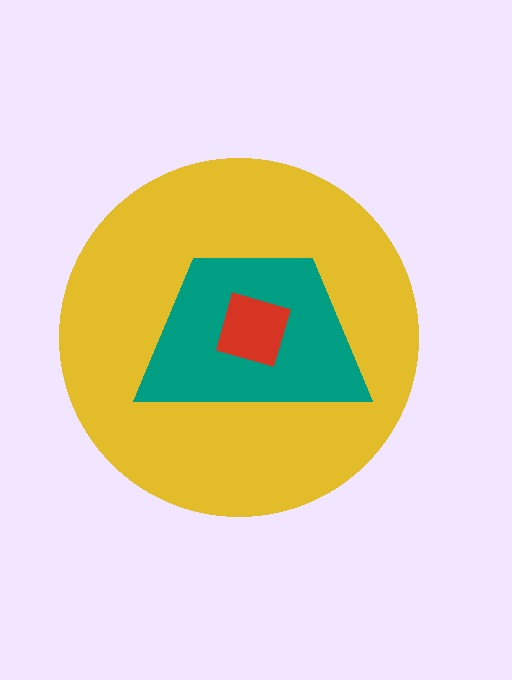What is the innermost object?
The red square.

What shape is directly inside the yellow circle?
The teal trapezoid.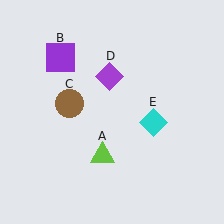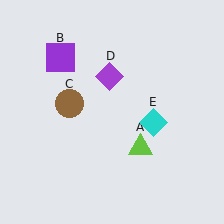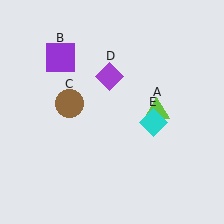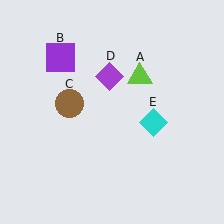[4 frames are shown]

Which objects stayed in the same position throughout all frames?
Purple square (object B) and brown circle (object C) and purple diamond (object D) and cyan diamond (object E) remained stationary.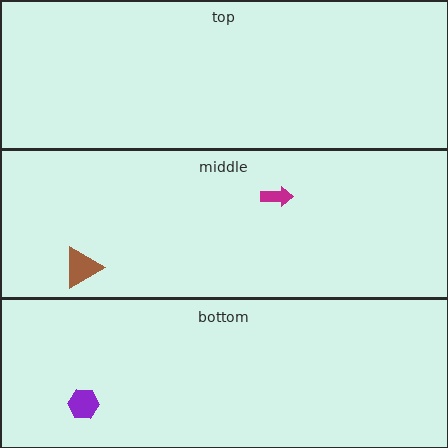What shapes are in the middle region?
The brown triangle, the magenta arrow.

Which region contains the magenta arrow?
The middle region.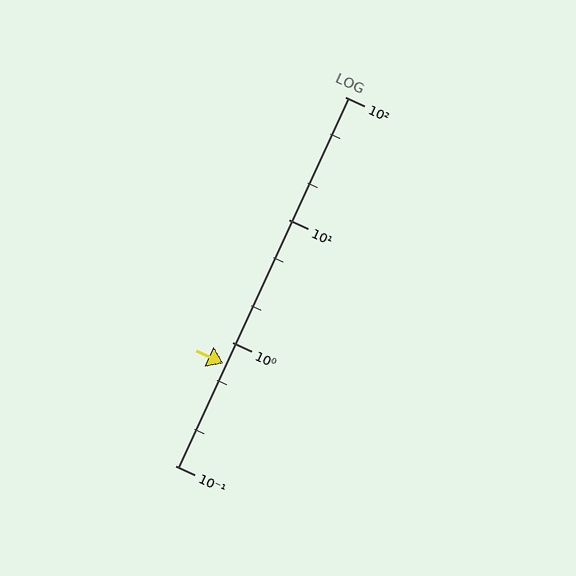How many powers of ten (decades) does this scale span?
The scale spans 3 decades, from 0.1 to 100.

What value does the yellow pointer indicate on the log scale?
The pointer indicates approximately 0.68.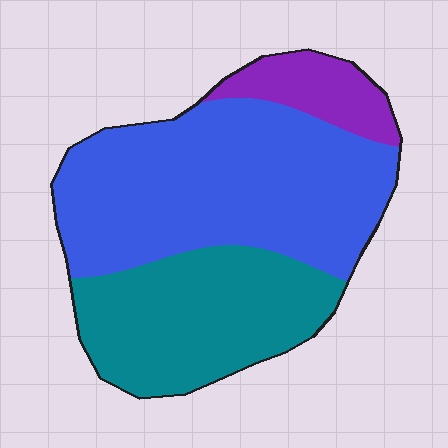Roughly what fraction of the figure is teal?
Teal takes up about one third (1/3) of the figure.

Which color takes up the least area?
Purple, at roughly 10%.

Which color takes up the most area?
Blue, at roughly 55%.